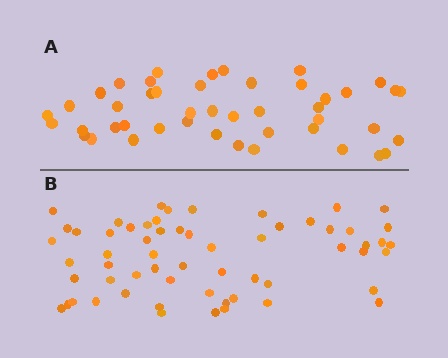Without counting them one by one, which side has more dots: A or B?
Region B (the bottom region) has more dots.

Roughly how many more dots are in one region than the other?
Region B has approximately 15 more dots than region A.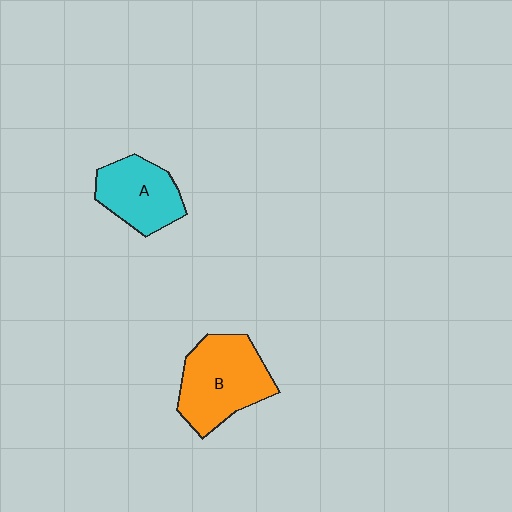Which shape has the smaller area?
Shape A (cyan).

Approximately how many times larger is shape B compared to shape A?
Approximately 1.4 times.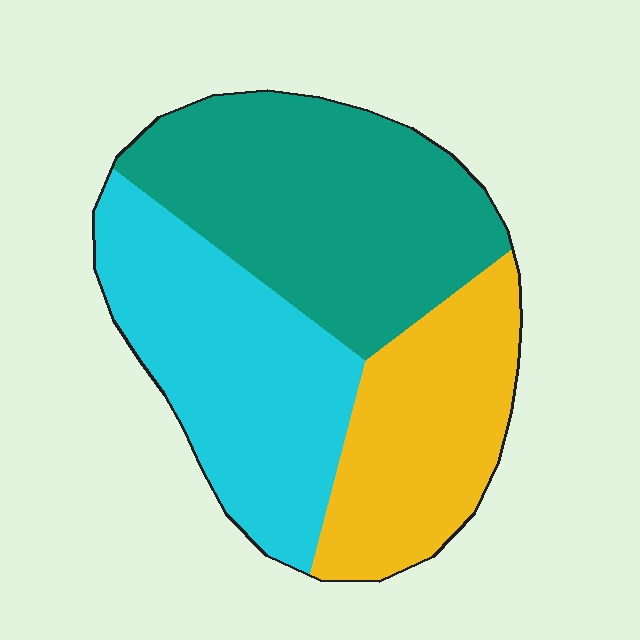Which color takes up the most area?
Teal, at roughly 40%.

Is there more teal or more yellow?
Teal.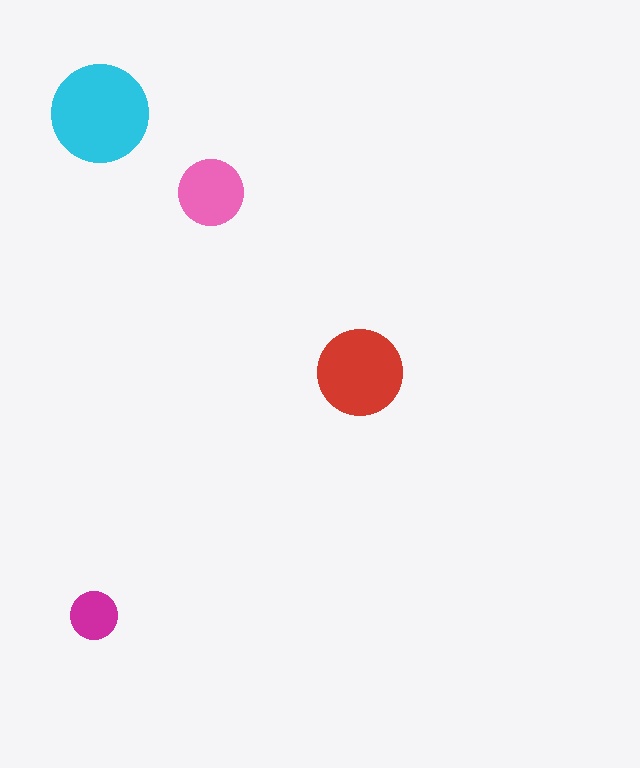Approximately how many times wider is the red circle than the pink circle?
About 1.5 times wider.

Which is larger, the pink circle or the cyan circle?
The cyan one.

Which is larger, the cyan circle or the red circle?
The cyan one.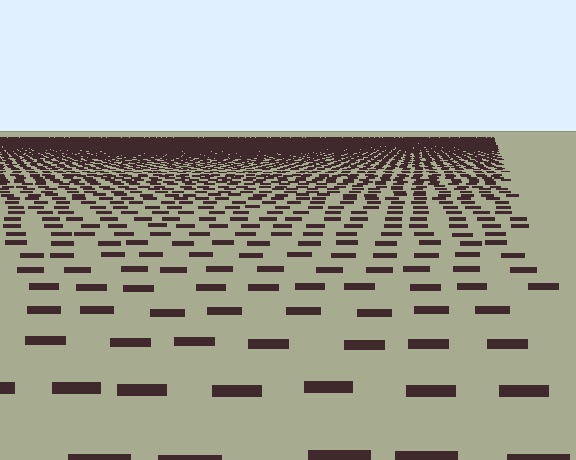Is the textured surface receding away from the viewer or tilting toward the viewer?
The surface is receding away from the viewer. Texture elements get smaller and denser toward the top.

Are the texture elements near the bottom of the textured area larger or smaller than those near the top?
Larger. Near the bottom, elements are closer to the viewer and appear at a bigger on-screen size.